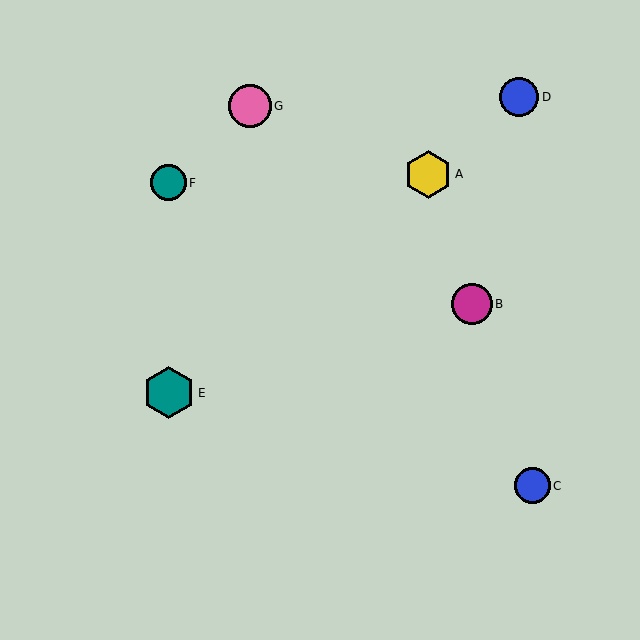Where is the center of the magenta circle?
The center of the magenta circle is at (472, 304).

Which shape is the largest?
The teal hexagon (labeled E) is the largest.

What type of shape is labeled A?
Shape A is a yellow hexagon.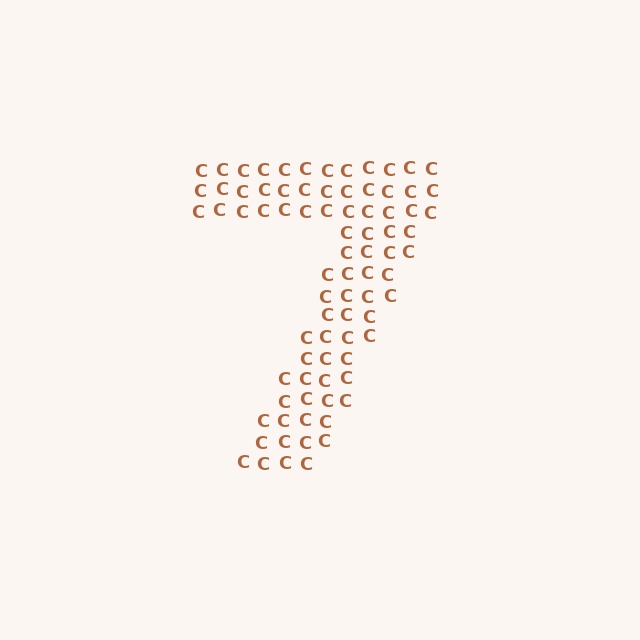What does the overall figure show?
The overall figure shows the digit 7.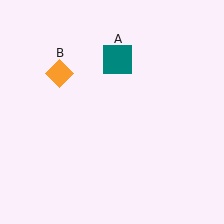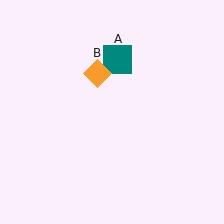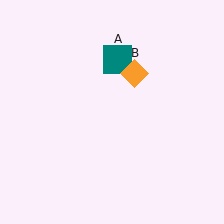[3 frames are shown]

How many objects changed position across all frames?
1 object changed position: orange diamond (object B).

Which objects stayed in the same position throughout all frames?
Teal square (object A) remained stationary.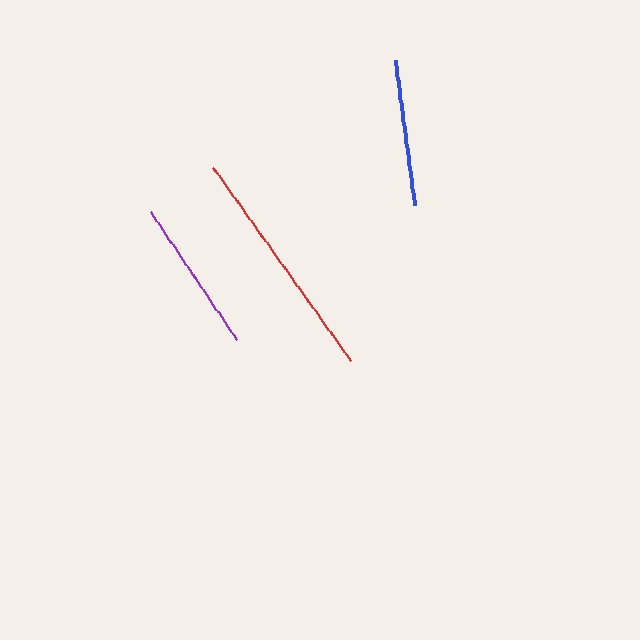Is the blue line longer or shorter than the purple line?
The purple line is longer than the blue line.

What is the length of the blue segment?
The blue segment is approximately 145 pixels long.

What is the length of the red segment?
The red segment is approximately 236 pixels long.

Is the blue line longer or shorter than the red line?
The red line is longer than the blue line.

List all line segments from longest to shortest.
From longest to shortest: red, purple, blue.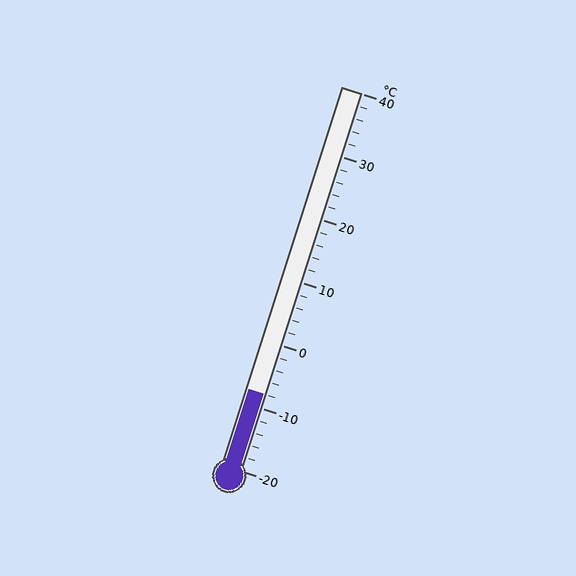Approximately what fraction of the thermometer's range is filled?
The thermometer is filled to approximately 20% of its range.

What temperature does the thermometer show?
The thermometer shows approximately -8°C.